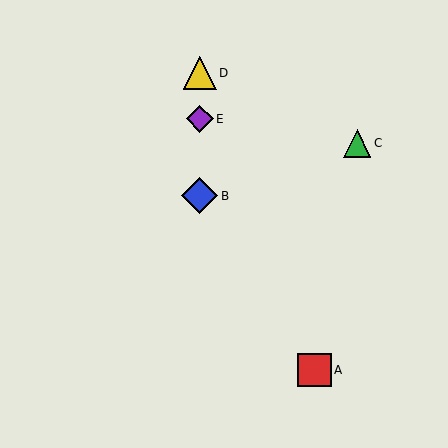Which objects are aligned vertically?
Objects B, D, E are aligned vertically.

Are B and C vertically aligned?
No, B is at x≈200 and C is at x≈357.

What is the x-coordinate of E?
Object E is at x≈200.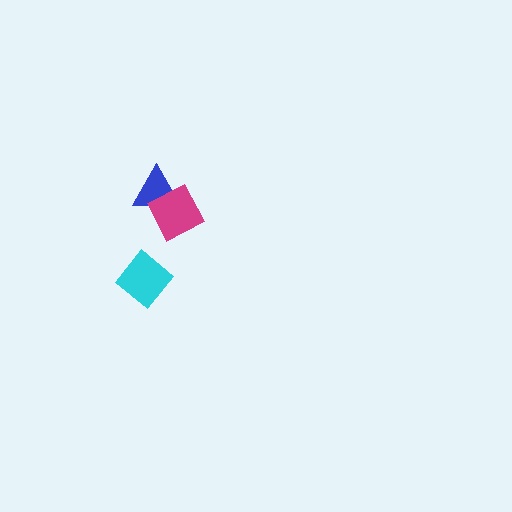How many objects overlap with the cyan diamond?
0 objects overlap with the cyan diamond.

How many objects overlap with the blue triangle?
1 object overlaps with the blue triangle.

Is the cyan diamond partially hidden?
No, no other shape covers it.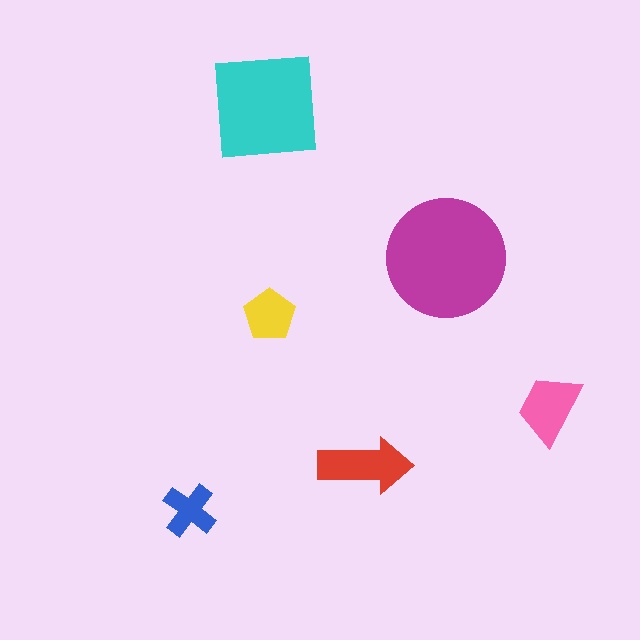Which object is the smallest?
The blue cross.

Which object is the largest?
The magenta circle.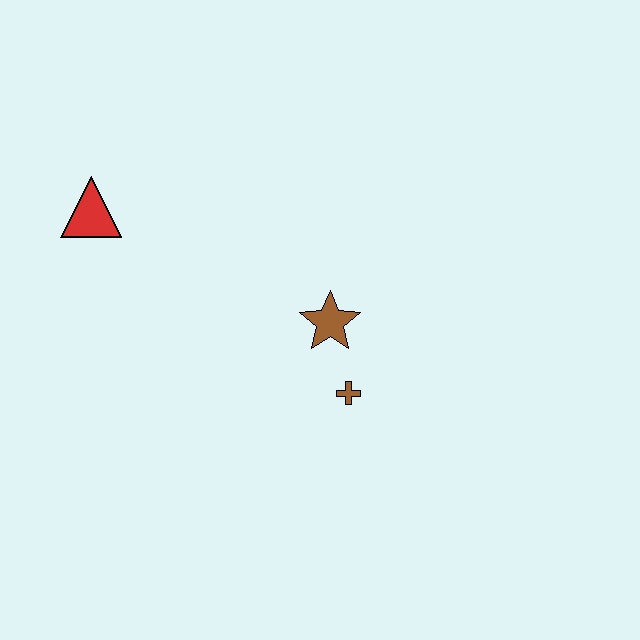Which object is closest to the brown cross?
The brown star is closest to the brown cross.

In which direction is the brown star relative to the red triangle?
The brown star is to the right of the red triangle.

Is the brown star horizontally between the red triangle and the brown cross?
Yes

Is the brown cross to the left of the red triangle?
No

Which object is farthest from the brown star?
The red triangle is farthest from the brown star.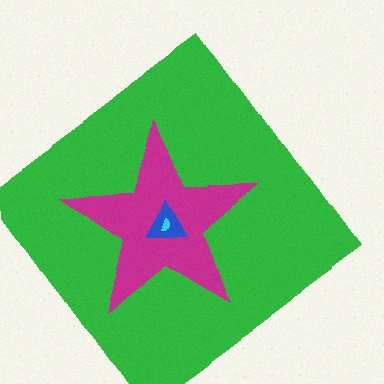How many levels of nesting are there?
4.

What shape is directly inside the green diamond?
The magenta star.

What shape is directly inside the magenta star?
The blue triangle.